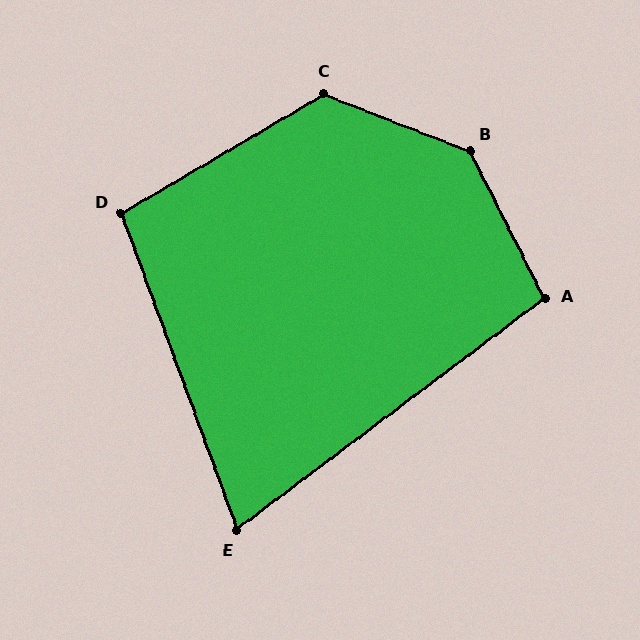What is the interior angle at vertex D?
Approximately 100 degrees (obtuse).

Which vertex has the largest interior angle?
B, at approximately 138 degrees.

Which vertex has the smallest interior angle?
E, at approximately 73 degrees.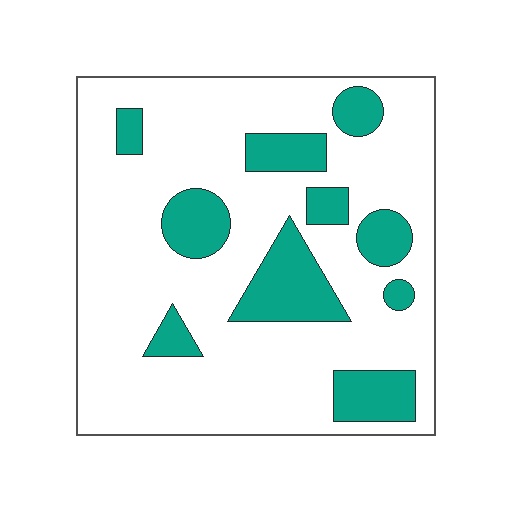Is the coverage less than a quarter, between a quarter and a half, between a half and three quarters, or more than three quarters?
Less than a quarter.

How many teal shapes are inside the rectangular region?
10.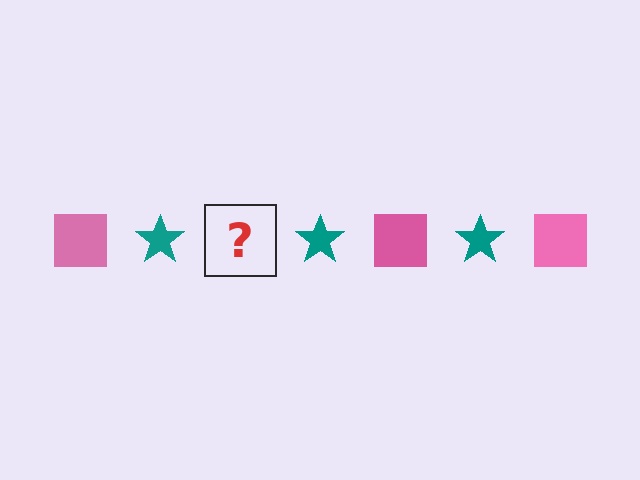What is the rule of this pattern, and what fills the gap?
The rule is that the pattern alternates between pink square and teal star. The gap should be filled with a pink square.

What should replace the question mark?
The question mark should be replaced with a pink square.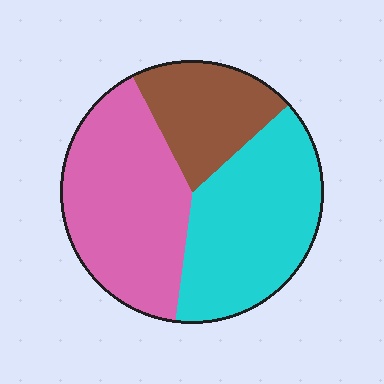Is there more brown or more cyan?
Cyan.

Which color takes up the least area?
Brown, at roughly 20%.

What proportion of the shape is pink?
Pink takes up about two fifths (2/5) of the shape.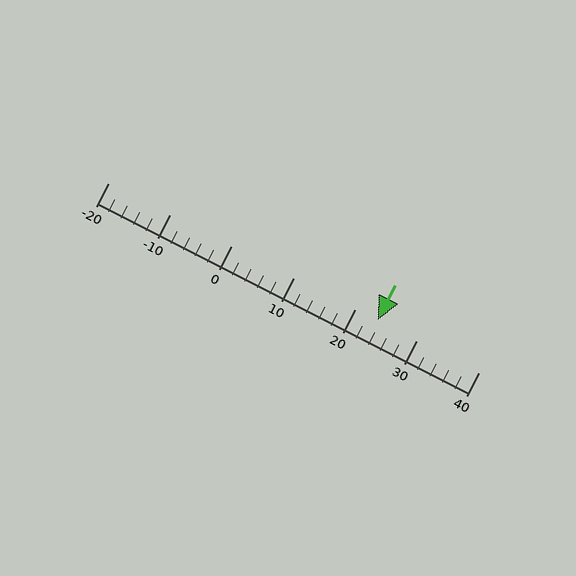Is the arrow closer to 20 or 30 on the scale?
The arrow is closer to 20.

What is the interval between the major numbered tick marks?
The major tick marks are spaced 10 units apart.